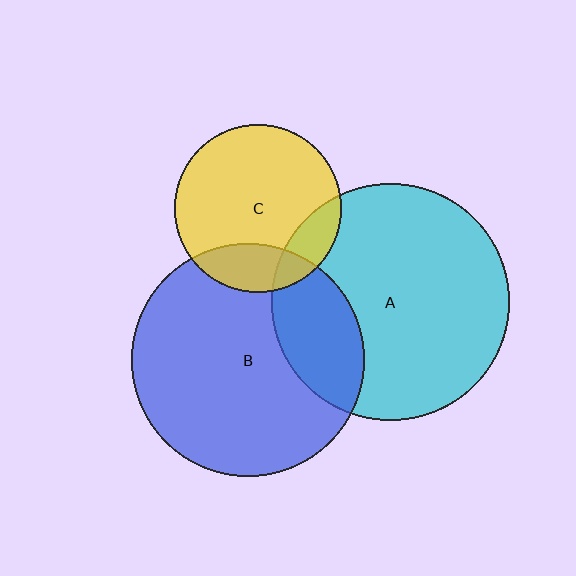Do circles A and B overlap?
Yes.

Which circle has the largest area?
Circle A (cyan).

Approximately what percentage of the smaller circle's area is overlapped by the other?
Approximately 25%.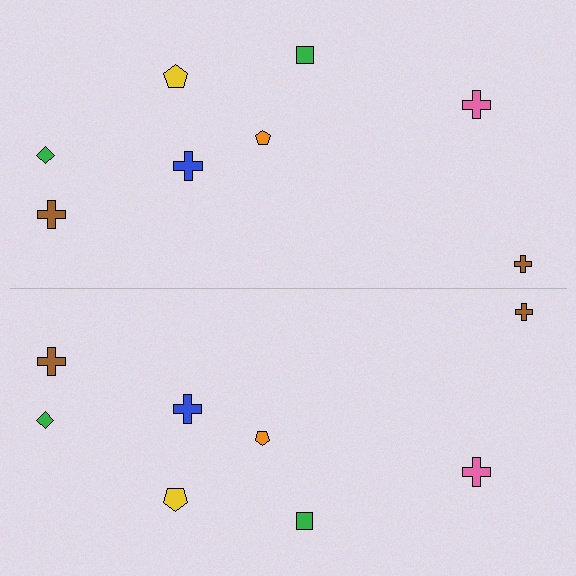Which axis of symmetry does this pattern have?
The pattern has a horizontal axis of symmetry running through the center of the image.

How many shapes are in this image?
There are 16 shapes in this image.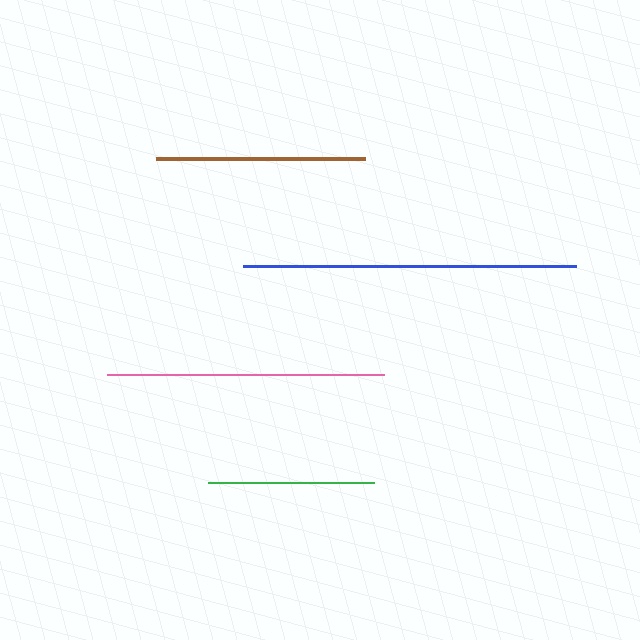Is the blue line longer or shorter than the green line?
The blue line is longer than the green line.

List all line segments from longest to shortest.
From longest to shortest: blue, pink, brown, green.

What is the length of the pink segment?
The pink segment is approximately 277 pixels long.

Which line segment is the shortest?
The green line is the shortest at approximately 166 pixels.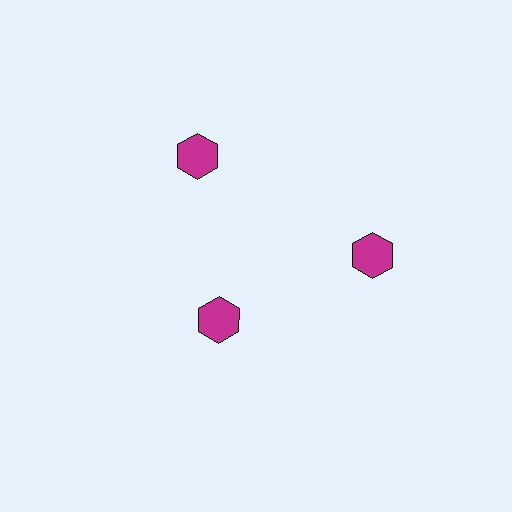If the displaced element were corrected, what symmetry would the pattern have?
It would have 3-fold rotational symmetry — the pattern would map onto itself every 120 degrees.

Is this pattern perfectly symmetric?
No. The 3 magenta hexagons are arranged in a ring, but one element near the 7 o'clock position is pulled inward toward the center, breaking the 3-fold rotational symmetry.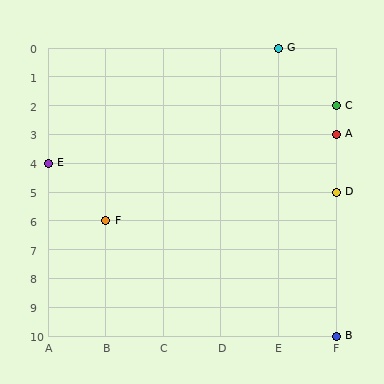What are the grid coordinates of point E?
Point E is at grid coordinates (A, 4).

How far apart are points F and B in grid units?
Points F and B are 4 columns and 4 rows apart (about 5.7 grid units diagonally).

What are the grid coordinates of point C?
Point C is at grid coordinates (F, 2).